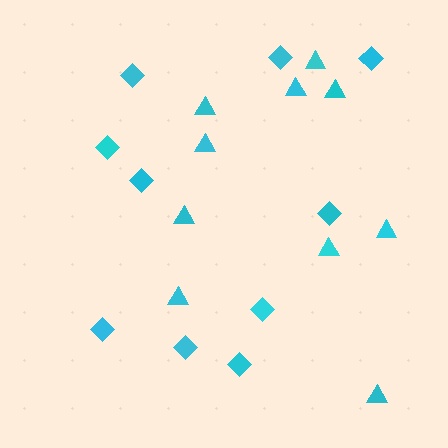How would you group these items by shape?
There are 2 groups: one group of triangles (10) and one group of diamonds (10).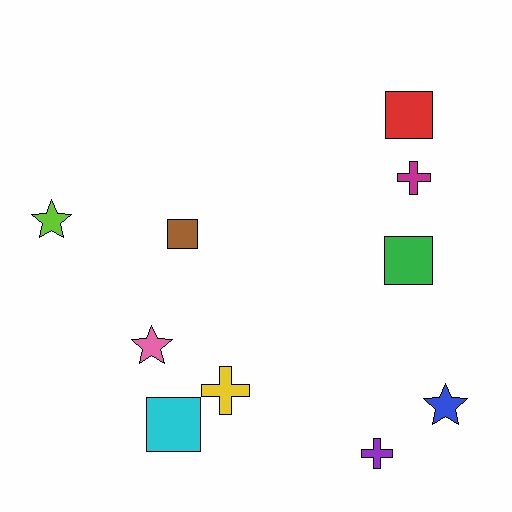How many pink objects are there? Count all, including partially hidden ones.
There is 1 pink object.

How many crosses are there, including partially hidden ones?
There are 3 crosses.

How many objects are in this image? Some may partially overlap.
There are 10 objects.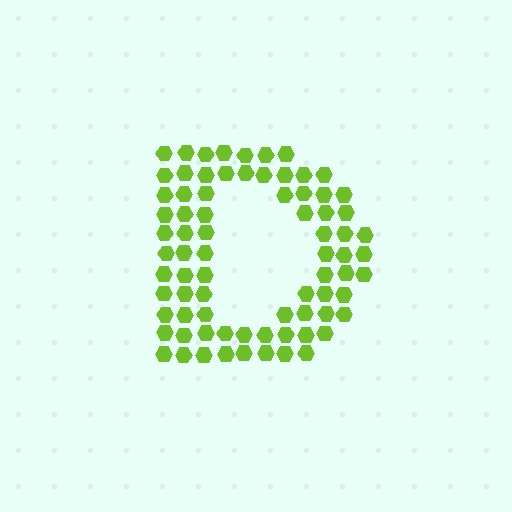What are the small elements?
The small elements are hexagons.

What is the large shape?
The large shape is the letter D.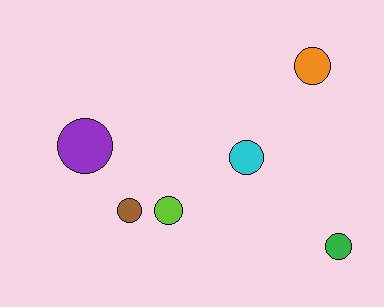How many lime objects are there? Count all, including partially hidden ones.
There is 1 lime object.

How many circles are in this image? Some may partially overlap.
There are 6 circles.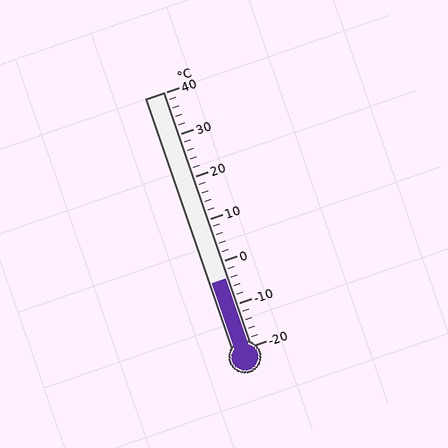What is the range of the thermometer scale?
The thermometer scale ranges from -20°C to 40°C.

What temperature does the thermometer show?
The thermometer shows approximately -4°C.